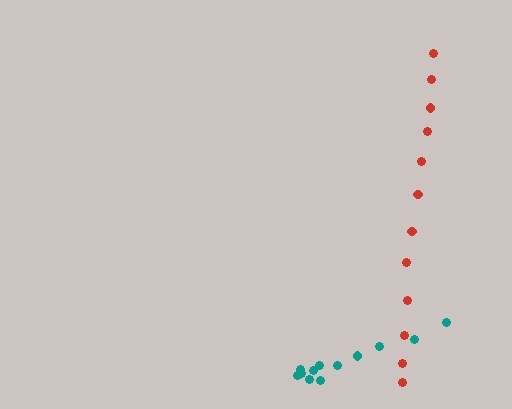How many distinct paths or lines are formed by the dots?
There are 2 distinct paths.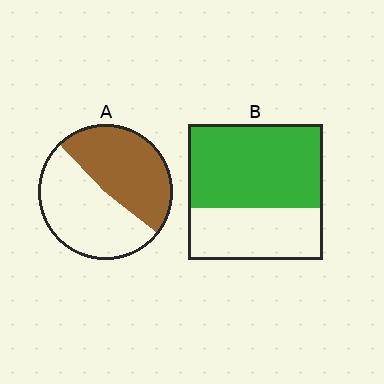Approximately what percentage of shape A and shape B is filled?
A is approximately 50% and B is approximately 60%.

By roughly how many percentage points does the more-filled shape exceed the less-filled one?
By roughly 15 percentage points (B over A).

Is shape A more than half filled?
Roughly half.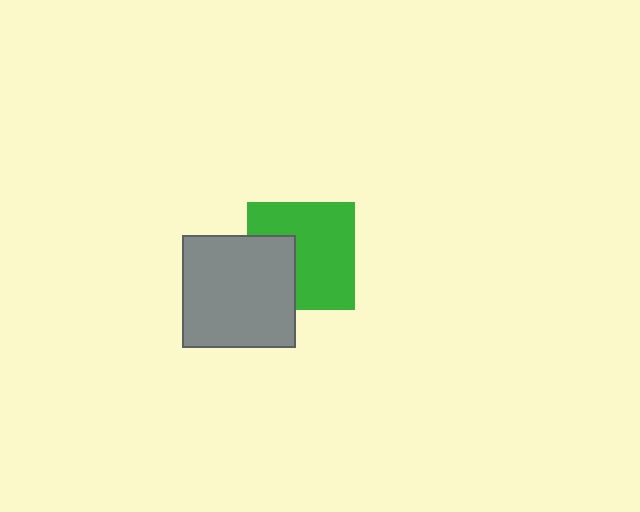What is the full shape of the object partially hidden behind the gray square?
The partially hidden object is a green square.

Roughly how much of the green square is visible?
Most of it is visible (roughly 70%).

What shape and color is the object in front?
The object in front is a gray square.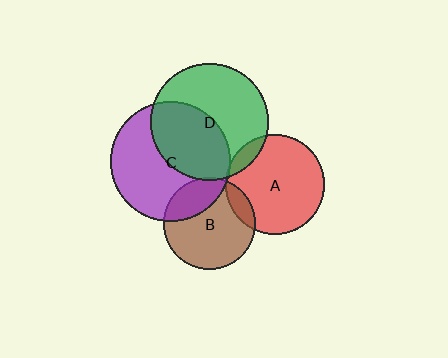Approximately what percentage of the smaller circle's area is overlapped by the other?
Approximately 45%.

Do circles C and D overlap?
Yes.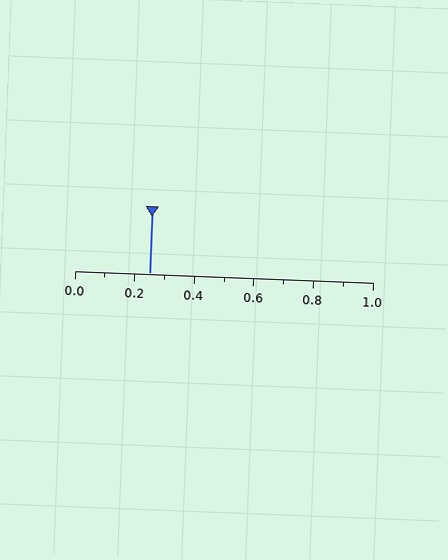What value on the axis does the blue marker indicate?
The marker indicates approximately 0.25.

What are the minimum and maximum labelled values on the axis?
The axis runs from 0.0 to 1.0.